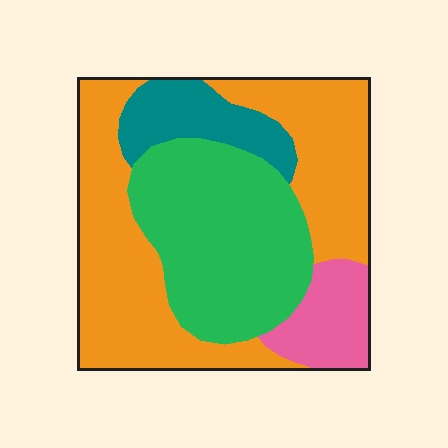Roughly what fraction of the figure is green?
Green covers around 30% of the figure.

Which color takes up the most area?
Orange, at roughly 45%.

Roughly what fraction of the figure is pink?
Pink takes up about one tenth (1/10) of the figure.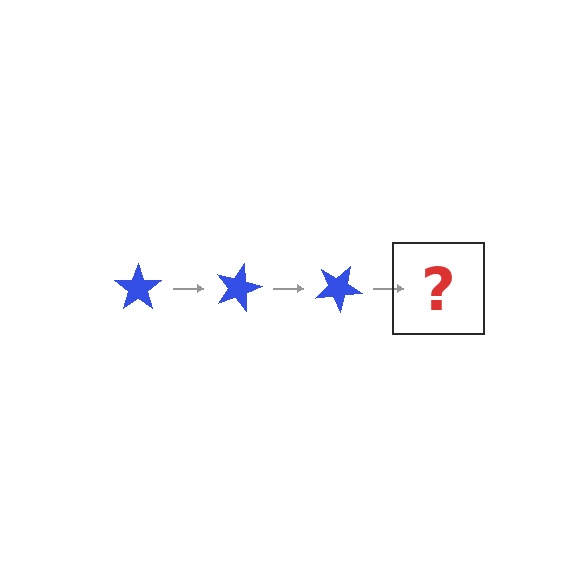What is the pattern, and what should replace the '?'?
The pattern is that the star rotates 15 degrees each step. The '?' should be a blue star rotated 45 degrees.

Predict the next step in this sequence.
The next step is a blue star rotated 45 degrees.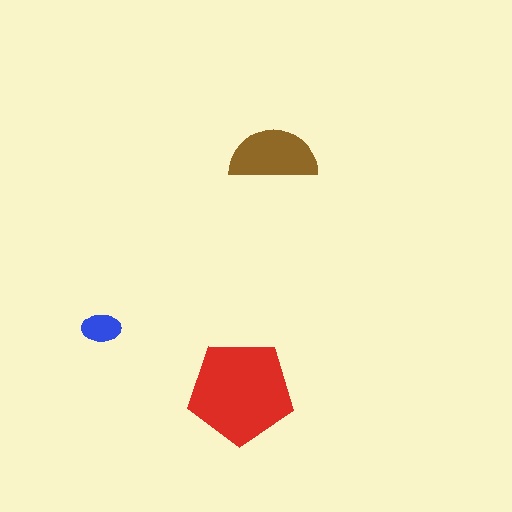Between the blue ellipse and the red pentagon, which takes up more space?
The red pentagon.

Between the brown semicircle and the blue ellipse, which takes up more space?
The brown semicircle.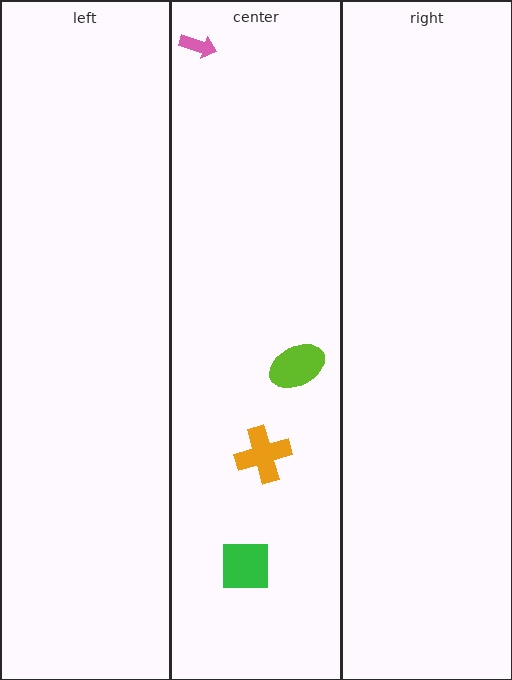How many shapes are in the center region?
4.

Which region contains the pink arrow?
The center region.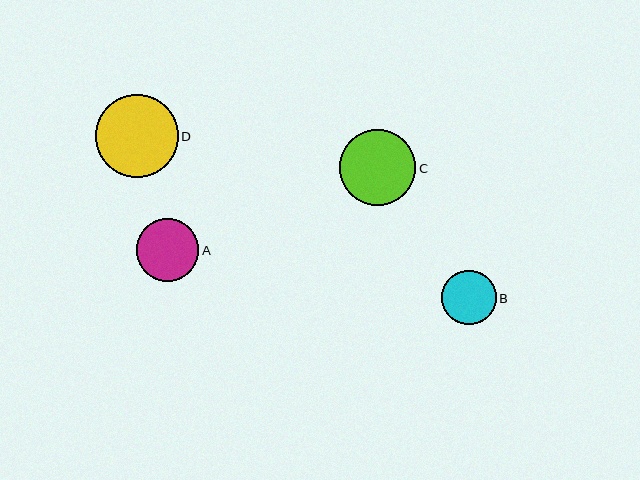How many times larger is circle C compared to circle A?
Circle C is approximately 1.2 times the size of circle A.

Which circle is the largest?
Circle D is the largest with a size of approximately 82 pixels.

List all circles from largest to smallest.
From largest to smallest: D, C, A, B.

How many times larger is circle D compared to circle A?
Circle D is approximately 1.3 times the size of circle A.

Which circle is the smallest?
Circle B is the smallest with a size of approximately 54 pixels.